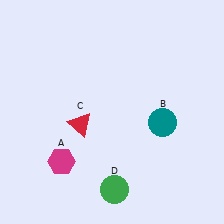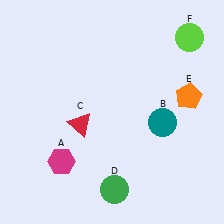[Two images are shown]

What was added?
An orange pentagon (E), a lime circle (F) were added in Image 2.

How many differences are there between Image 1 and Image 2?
There are 2 differences between the two images.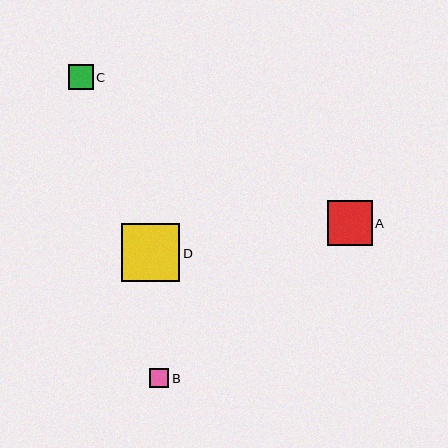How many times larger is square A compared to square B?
Square A is approximately 2.4 times the size of square B.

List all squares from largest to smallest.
From largest to smallest: D, A, C, B.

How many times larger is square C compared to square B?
Square C is approximately 1.3 times the size of square B.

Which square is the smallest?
Square B is the smallest with a size of approximately 19 pixels.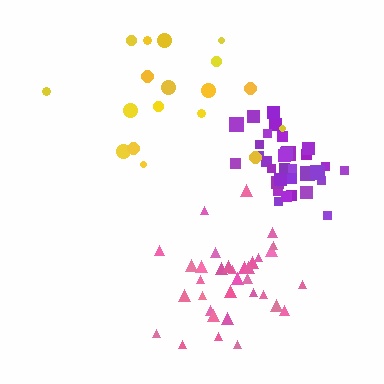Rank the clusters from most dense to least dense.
purple, pink, yellow.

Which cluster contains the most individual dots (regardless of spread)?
Pink (34).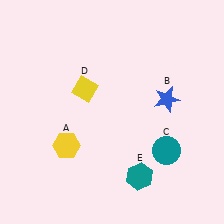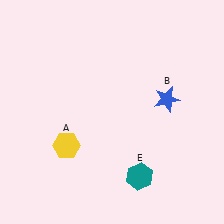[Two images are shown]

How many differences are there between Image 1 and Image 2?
There are 2 differences between the two images.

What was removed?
The teal circle (C), the yellow diamond (D) were removed in Image 2.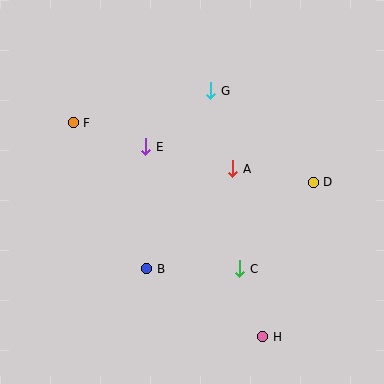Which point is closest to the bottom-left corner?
Point B is closest to the bottom-left corner.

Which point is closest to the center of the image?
Point A at (233, 169) is closest to the center.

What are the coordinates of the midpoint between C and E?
The midpoint between C and E is at (193, 208).